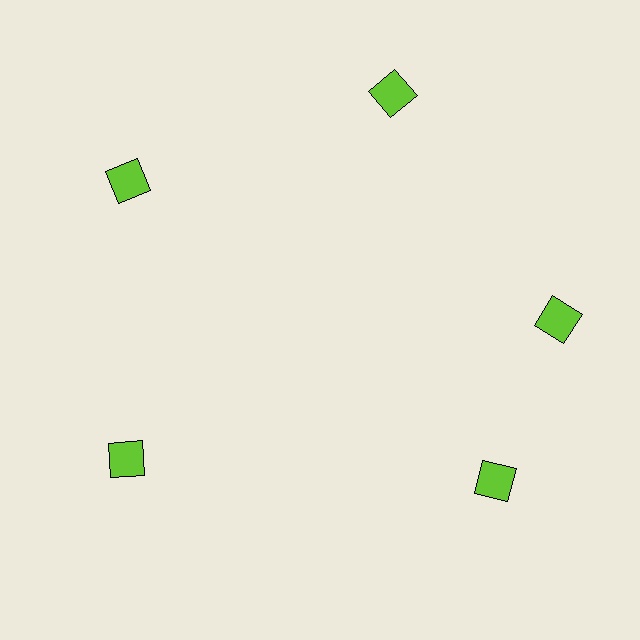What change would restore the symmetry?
The symmetry would be restored by rotating it back into even spacing with its neighbors so that all 5 diamonds sit at equal angles and equal distance from the center.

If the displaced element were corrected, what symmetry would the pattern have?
It would have 5-fold rotational symmetry — the pattern would map onto itself every 72 degrees.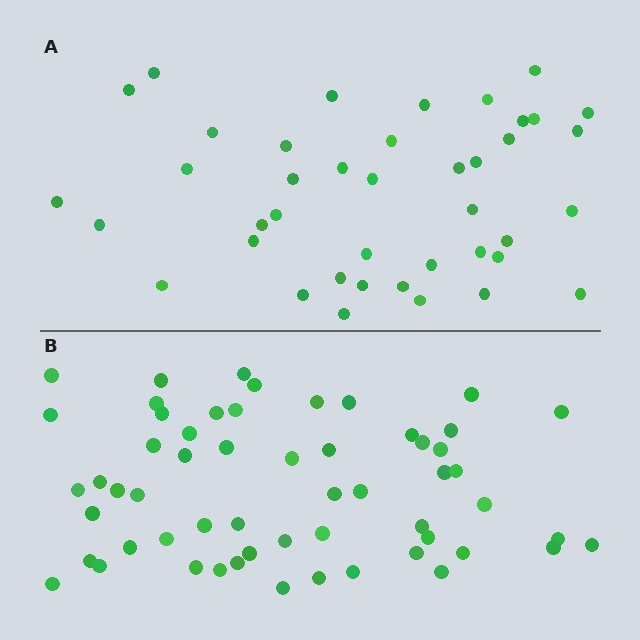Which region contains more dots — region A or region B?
Region B (the bottom region) has more dots.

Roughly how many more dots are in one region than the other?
Region B has approximately 15 more dots than region A.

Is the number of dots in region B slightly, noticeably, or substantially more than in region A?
Region B has noticeably more, but not dramatically so. The ratio is roughly 1.4 to 1.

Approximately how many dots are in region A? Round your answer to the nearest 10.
About 40 dots. (The exact count is 41, which rounds to 40.)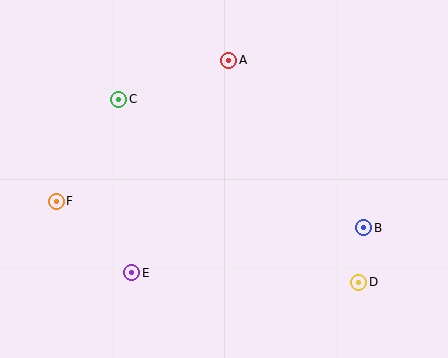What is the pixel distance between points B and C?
The distance between B and C is 277 pixels.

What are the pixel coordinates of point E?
Point E is at (132, 273).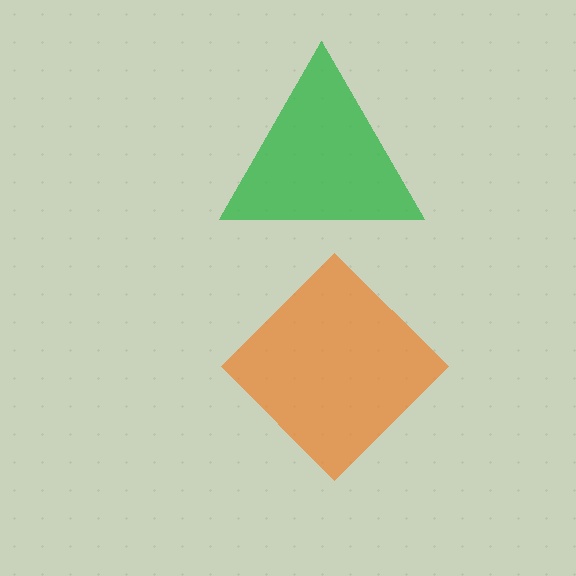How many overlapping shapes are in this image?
There are 2 overlapping shapes in the image.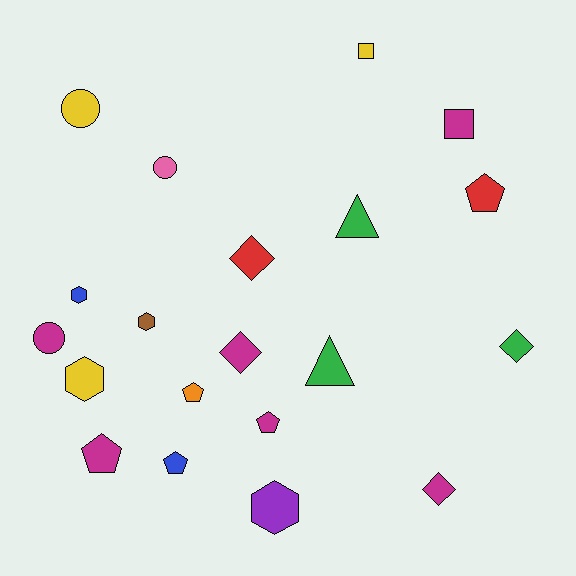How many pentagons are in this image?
There are 5 pentagons.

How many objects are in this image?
There are 20 objects.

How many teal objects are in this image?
There are no teal objects.